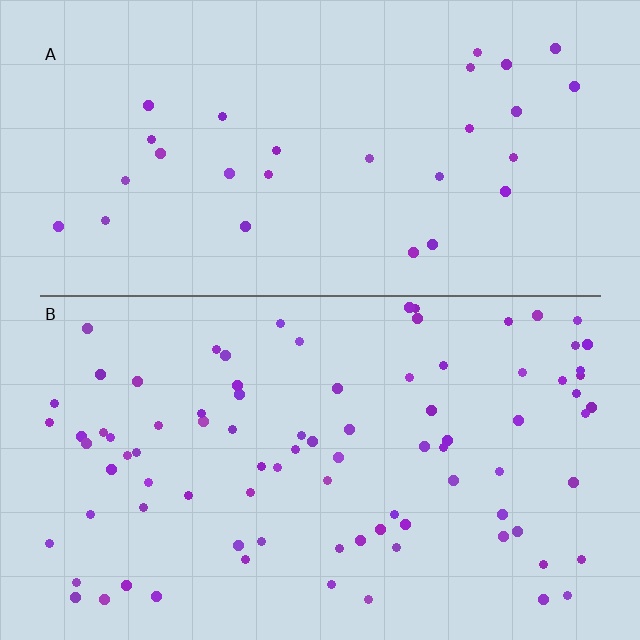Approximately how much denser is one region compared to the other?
Approximately 3.0× — region B over region A.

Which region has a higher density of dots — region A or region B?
B (the bottom).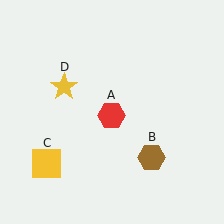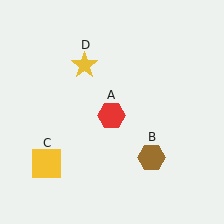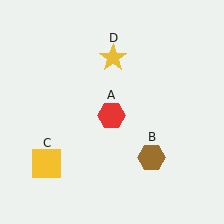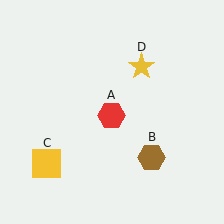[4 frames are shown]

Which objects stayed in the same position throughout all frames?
Red hexagon (object A) and brown hexagon (object B) and yellow square (object C) remained stationary.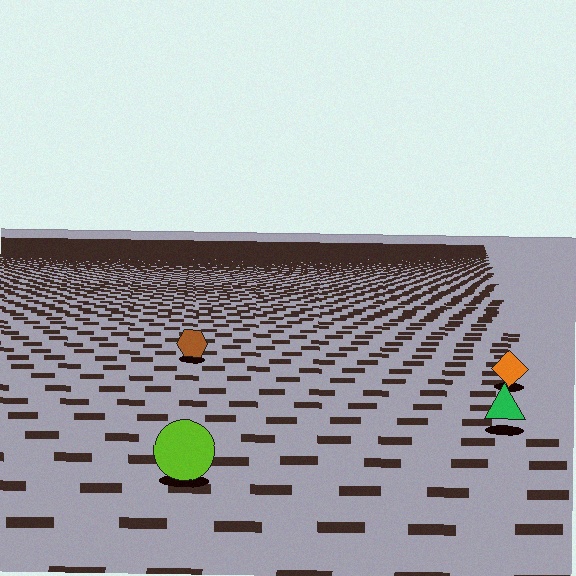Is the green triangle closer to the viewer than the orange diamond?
Yes. The green triangle is closer — you can tell from the texture gradient: the ground texture is coarser near it.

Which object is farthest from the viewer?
The brown hexagon is farthest from the viewer. It appears smaller and the ground texture around it is denser.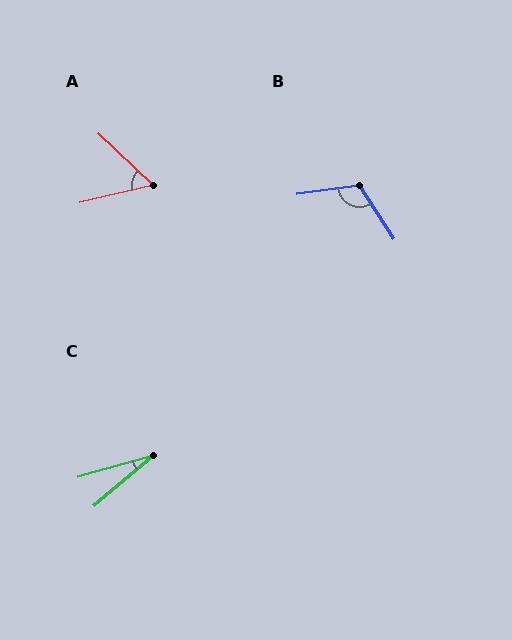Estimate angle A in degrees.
Approximately 57 degrees.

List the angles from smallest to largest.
C (24°), A (57°), B (115°).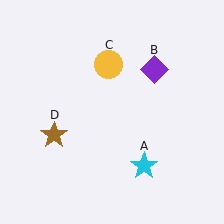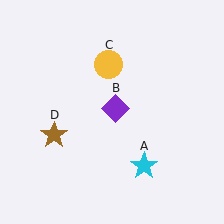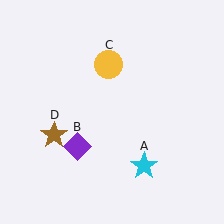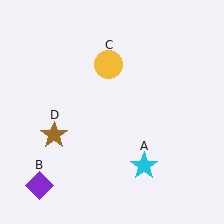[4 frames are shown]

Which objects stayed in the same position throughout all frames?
Cyan star (object A) and yellow circle (object C) and brown star (object D) remained stationary.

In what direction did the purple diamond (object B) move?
The purple diamond (object B) moved down and to the left.